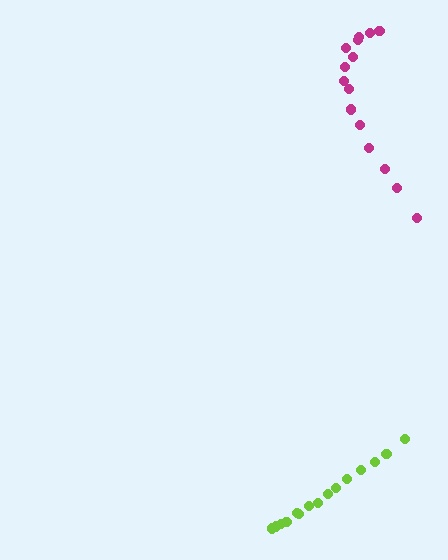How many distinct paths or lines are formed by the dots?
There are 2 distinct paths.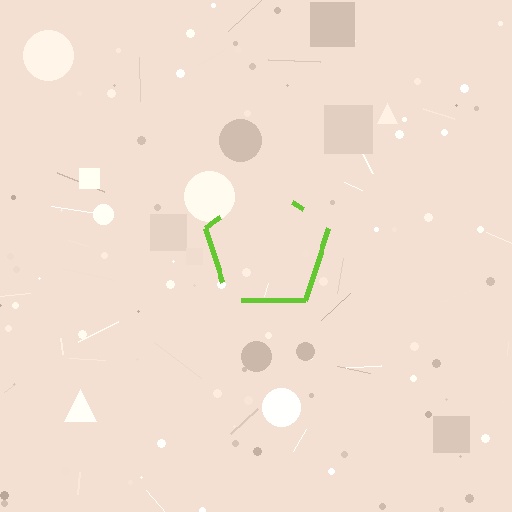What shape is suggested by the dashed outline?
The dashed outline suggests a pentagon.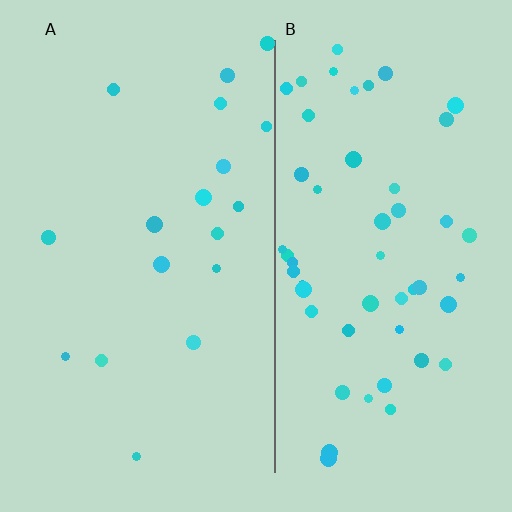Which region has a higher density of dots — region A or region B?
B (the right).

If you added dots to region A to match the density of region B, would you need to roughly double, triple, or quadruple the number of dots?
Approximately triple.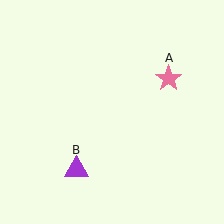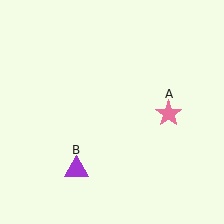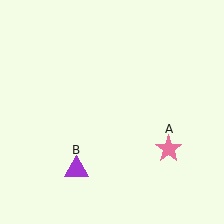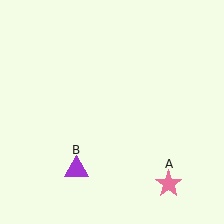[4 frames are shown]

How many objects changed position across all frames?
1 object changed position: pink star (object A).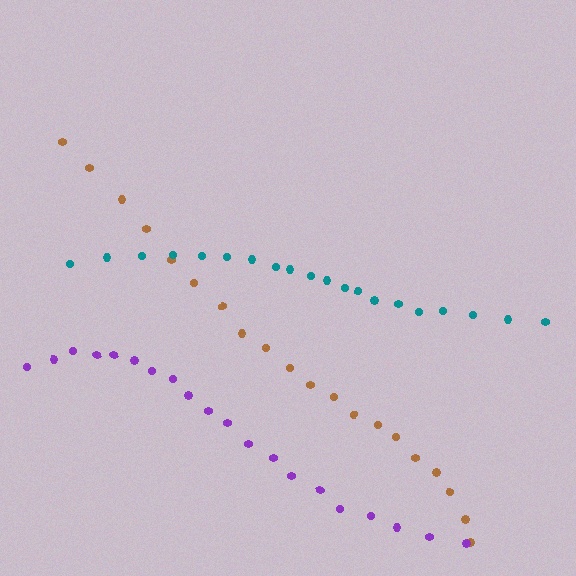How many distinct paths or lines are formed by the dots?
There are 3 distinct paths.